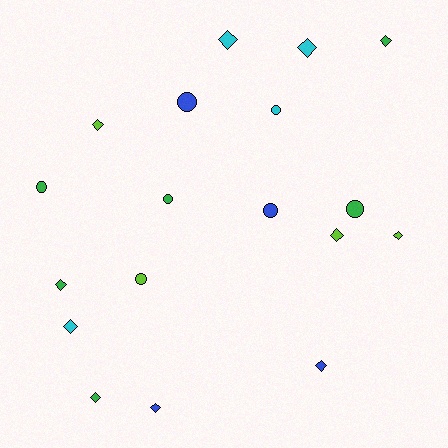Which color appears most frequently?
Green, with 6 objects.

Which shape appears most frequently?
Diamond, with 11 objects.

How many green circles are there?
There are 3 green circles.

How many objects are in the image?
There are 18 objects.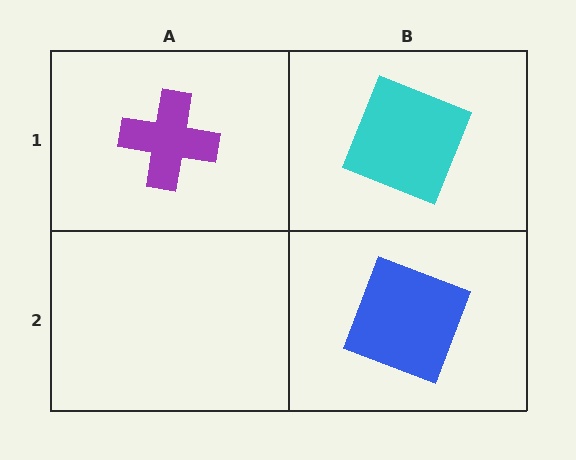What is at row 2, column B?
A blue square.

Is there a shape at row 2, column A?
No, that cell is empty.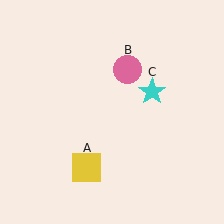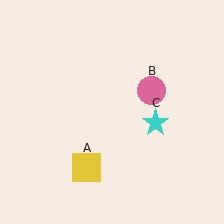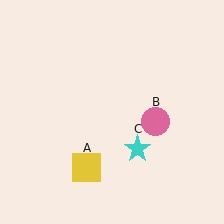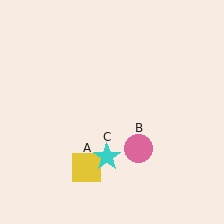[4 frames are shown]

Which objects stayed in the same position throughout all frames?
Yellow square (object A) remained stationary.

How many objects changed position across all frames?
2 objects changed position: pink circle (object B), cyan star (object C).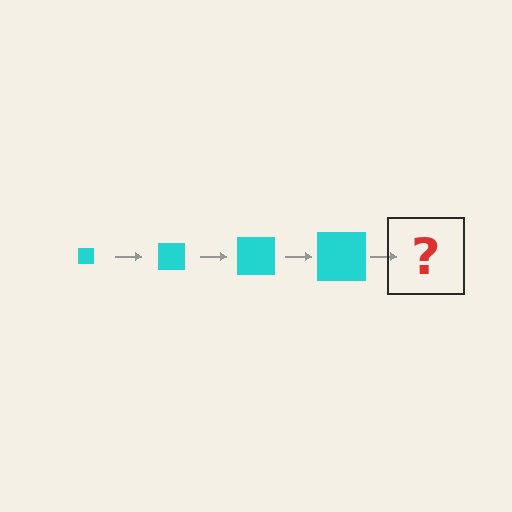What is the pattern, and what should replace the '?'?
The pattern is that the square gets progressively larger each step. The '?' should be a cyan square, larger than the previous one.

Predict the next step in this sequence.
The next step is a cyan square, larger than the previous one.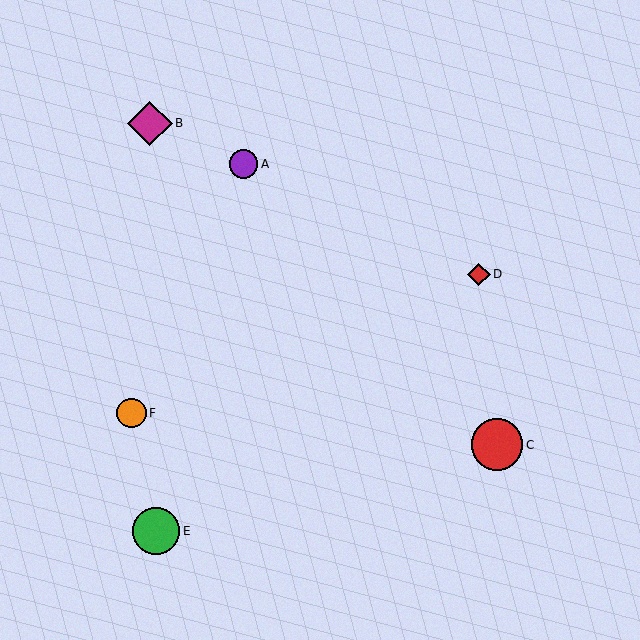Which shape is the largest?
The red circle (labeled C) is the largest.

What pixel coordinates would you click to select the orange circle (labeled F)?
Click at (132, 413) to select the orange circle F.